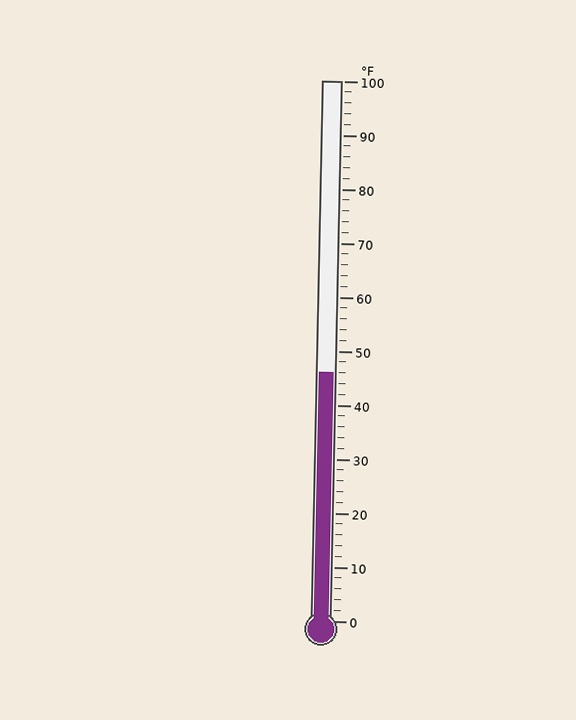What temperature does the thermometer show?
The thermometer shows approximately 46°F.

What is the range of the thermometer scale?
The thermometer scale ranges from 0°F to 100°F.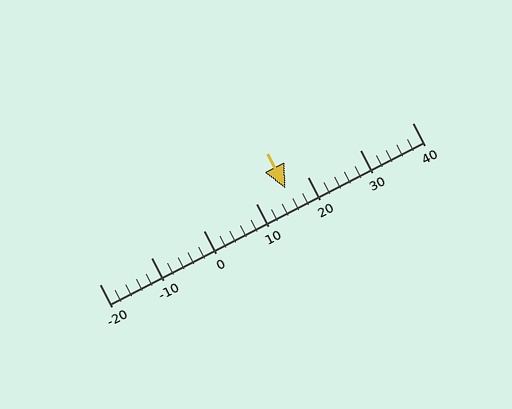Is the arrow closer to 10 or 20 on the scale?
The arrow is closer to 20.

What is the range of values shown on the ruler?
The ruler shows values from -20 to 40.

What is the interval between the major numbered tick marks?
The major tick marks are spaced 10 units apart.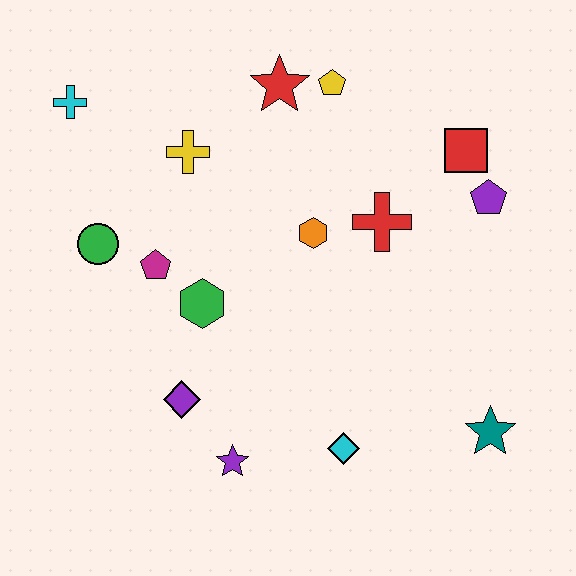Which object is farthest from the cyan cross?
The teal star is farthest from the cyan cross.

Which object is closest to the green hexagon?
The magenta pentagon is closest to the green hexagon.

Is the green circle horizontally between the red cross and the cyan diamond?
No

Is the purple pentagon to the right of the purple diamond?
Yes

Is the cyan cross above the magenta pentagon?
Yes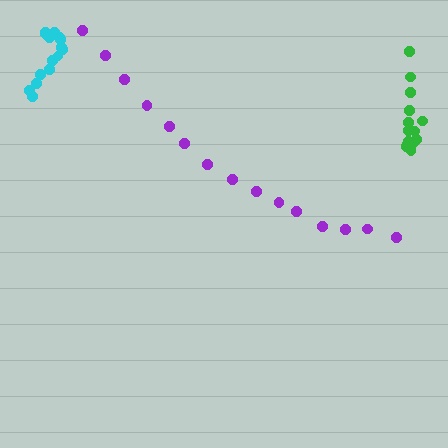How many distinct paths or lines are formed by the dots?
There are 3 distinct paths.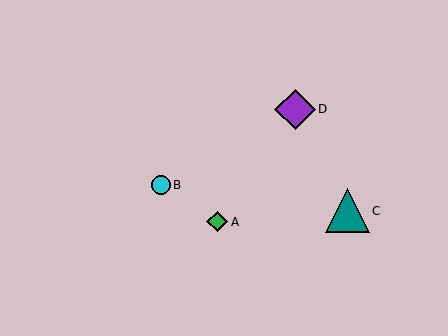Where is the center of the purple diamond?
The center of the purple diamond is at (295, 109).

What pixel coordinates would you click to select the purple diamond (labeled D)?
Click at (295, 109) to select the purple diamond D.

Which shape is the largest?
The teal triangle (labeled C) is the largest.